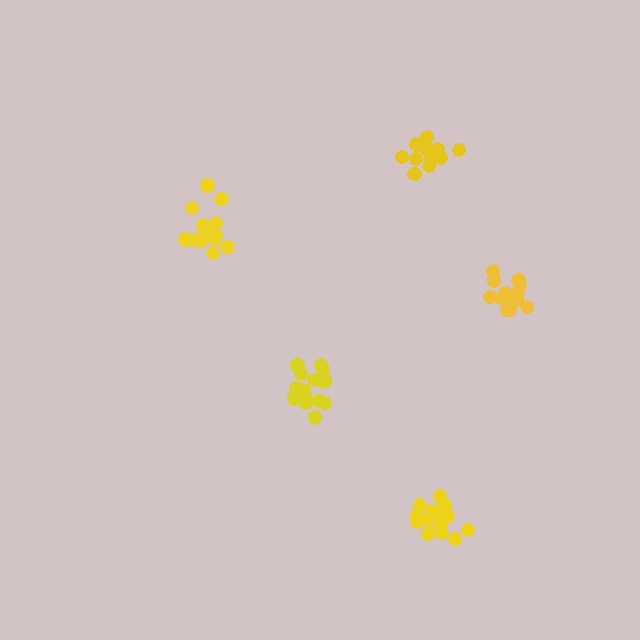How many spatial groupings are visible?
There are 5 spatial groupings.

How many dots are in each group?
Group 1: 12 dots, Group 2: 17 dots, Group 3: 16 dots, Group 4: 16 dots, Group 5: 15 dots (76 total).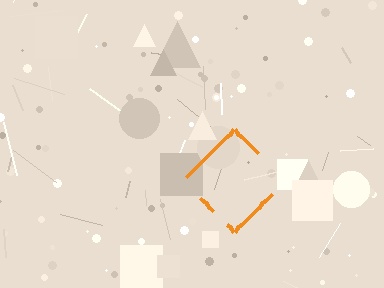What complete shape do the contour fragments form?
The contour fragments form a diamond.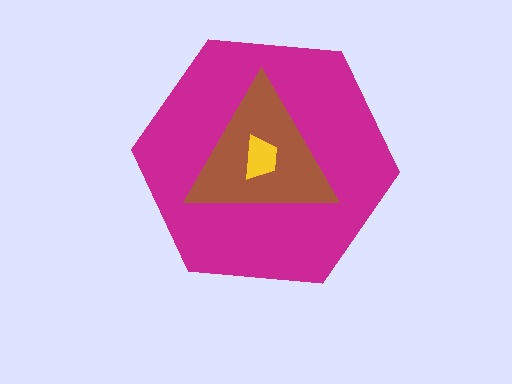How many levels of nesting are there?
3.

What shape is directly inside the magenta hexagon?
The brown triangle.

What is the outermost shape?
The magenta hexagon.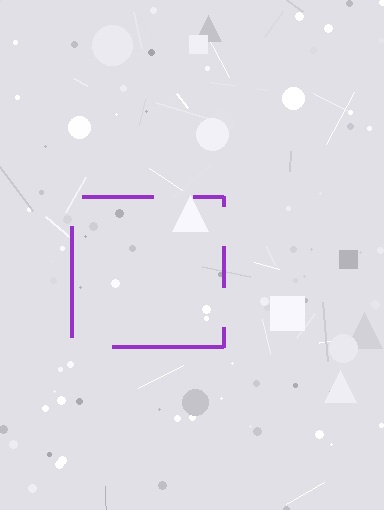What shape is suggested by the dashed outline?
The dashed outline suggests a square.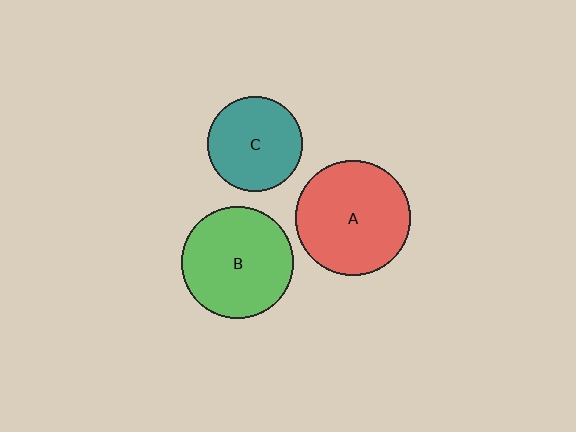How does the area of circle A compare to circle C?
Approximately 1.5 times.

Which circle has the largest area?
Circle A (red).